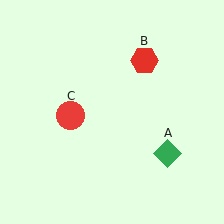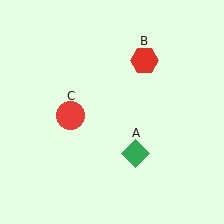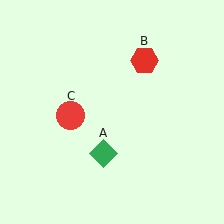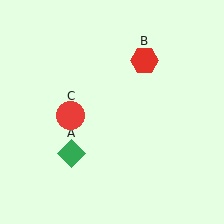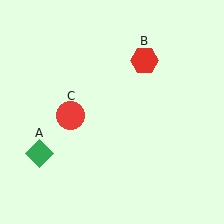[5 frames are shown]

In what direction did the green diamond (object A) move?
The green diamond (object A) moved left.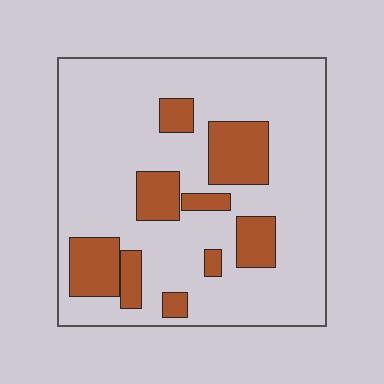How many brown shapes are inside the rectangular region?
9.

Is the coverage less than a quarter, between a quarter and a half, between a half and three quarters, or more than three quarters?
Less than a quarter.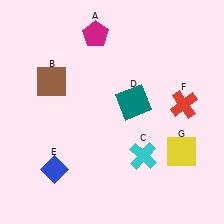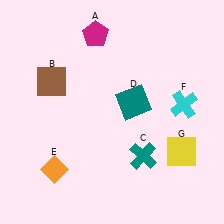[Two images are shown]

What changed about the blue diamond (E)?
In Image 1, E is blue. In Image 2, it changed to orange.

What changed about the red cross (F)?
In Image 1, F is red. In Image 2, it changed to cyan.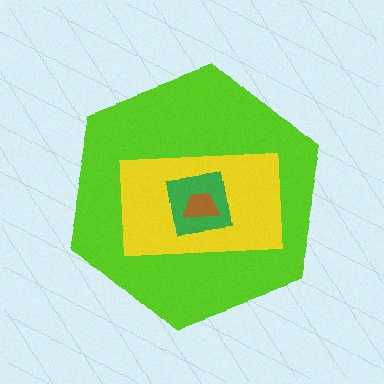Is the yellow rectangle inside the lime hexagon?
Yes.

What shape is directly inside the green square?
The brown trapezoid.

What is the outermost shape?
The lime hexagon.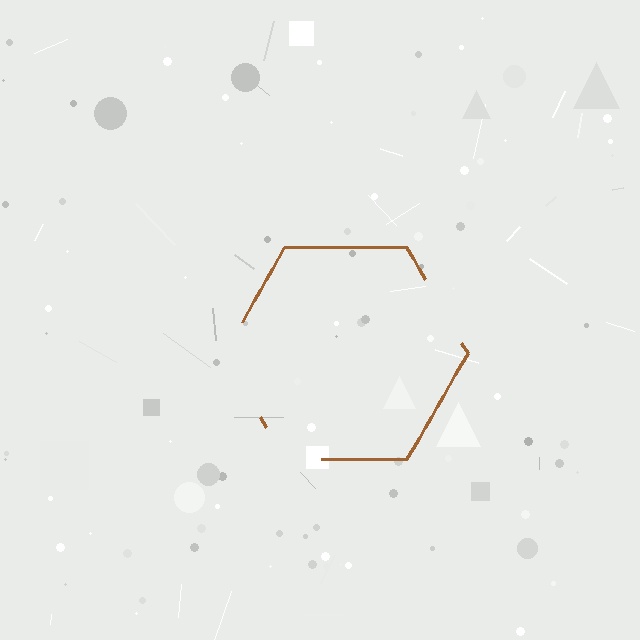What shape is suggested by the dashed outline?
The dashed outline suggests a hexagon.